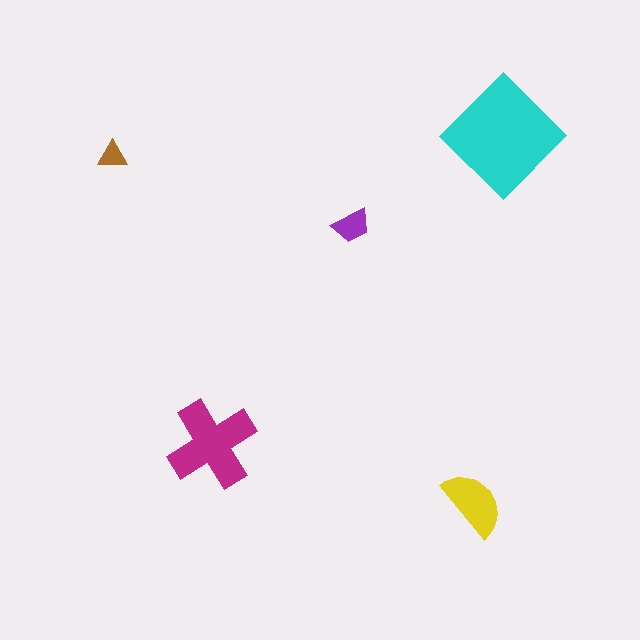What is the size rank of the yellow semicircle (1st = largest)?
3rd.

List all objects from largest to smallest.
The cyan diamond, the magenta cross, the yellow semicircle, the purple trapezoid, the brown triangle.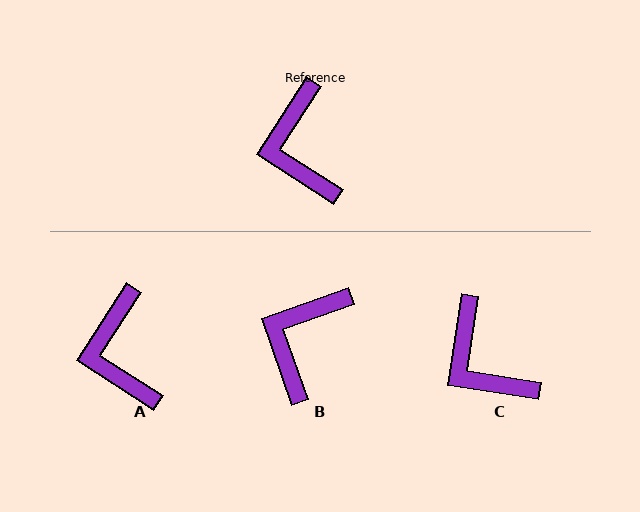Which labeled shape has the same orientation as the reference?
A.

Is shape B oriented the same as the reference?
No, it is off by about 38 degrees.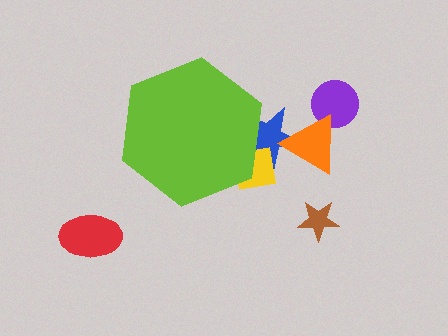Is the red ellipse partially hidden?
No, the red ellipse is fully visible.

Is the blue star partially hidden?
Yes, the blue star is partially hidden behind the lime hexagon.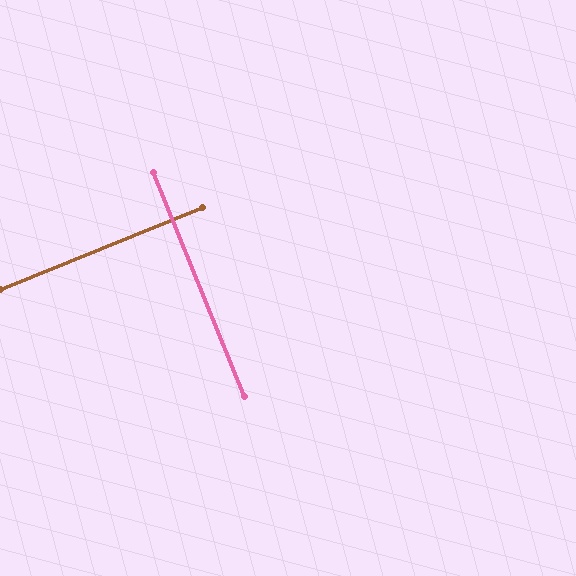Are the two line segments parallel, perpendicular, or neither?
Perpendicular — they meet at approximately 90°.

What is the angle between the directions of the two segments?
Approximately 90 degrees.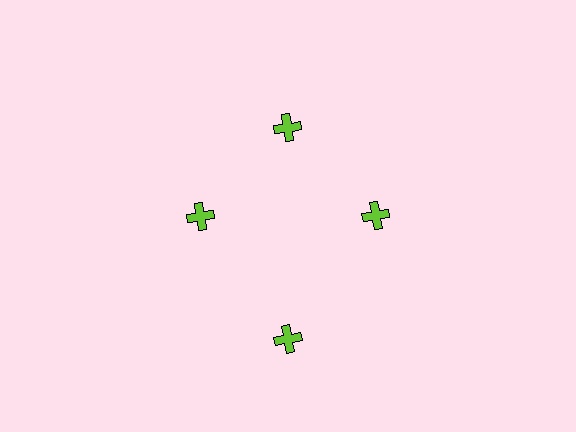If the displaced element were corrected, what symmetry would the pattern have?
It would have 4-fold rotational symmetry — the pattern would map onto itself every 90 degrees.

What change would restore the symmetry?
The symmetry would be restored by moving it inward, back onto the ring so that all 4 crosses sit at equal angles and equal distance from the center.